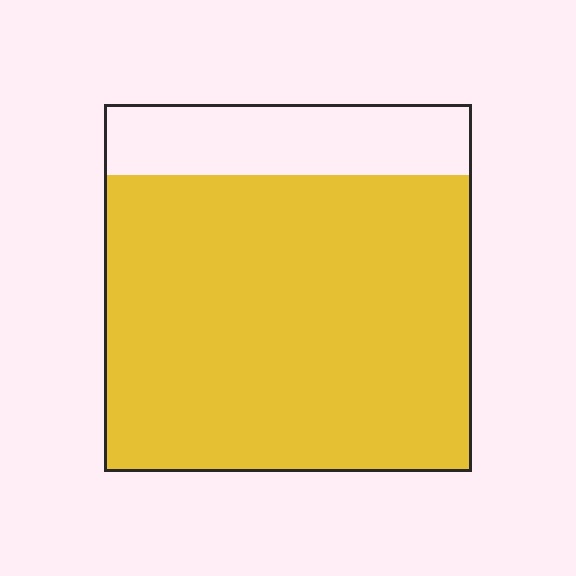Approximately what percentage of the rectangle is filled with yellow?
Approximately 80%.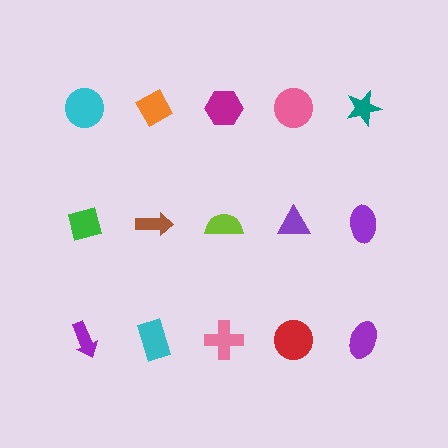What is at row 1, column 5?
A teal star.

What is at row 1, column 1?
A cyan circle.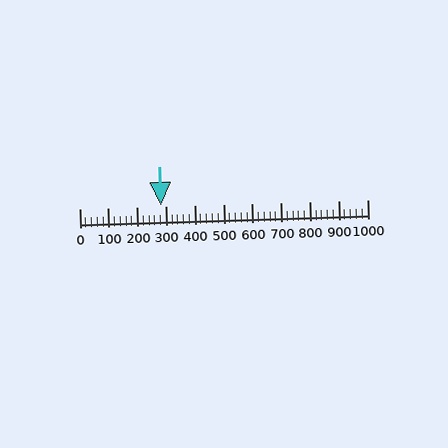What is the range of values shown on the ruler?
The ruler shows values from 0 to 1000.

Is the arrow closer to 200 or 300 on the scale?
The arrow is closer to 300.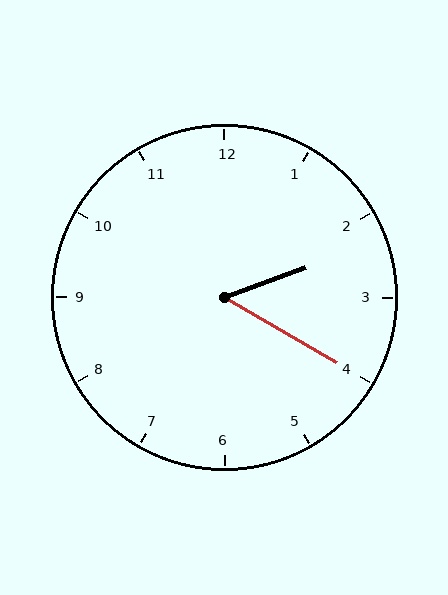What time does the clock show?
2:20.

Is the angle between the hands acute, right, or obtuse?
It is acute.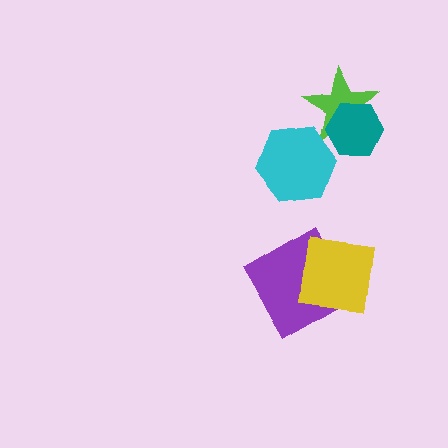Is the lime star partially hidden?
Yes, it is partially covered by another shape.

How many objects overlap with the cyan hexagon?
1 object overlaps with the cyan hexagon.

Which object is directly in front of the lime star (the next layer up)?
The teal hexagon is directly in front of the lime star.